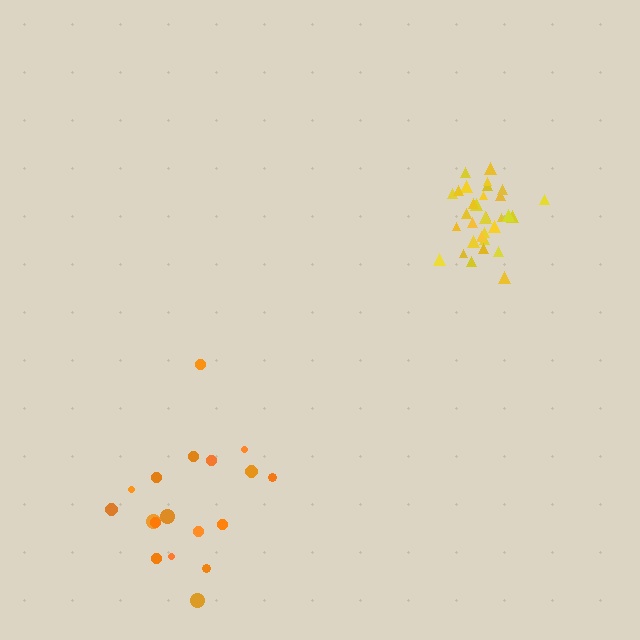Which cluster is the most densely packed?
Yellow.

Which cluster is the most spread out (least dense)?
Orange.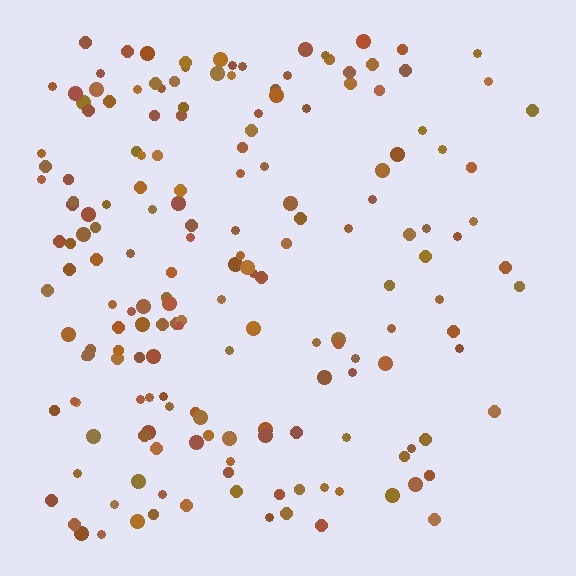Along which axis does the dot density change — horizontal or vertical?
Horizontal.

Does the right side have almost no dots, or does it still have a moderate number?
Still a moderate number, just noticeably fewer than the left.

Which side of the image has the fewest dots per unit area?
The right.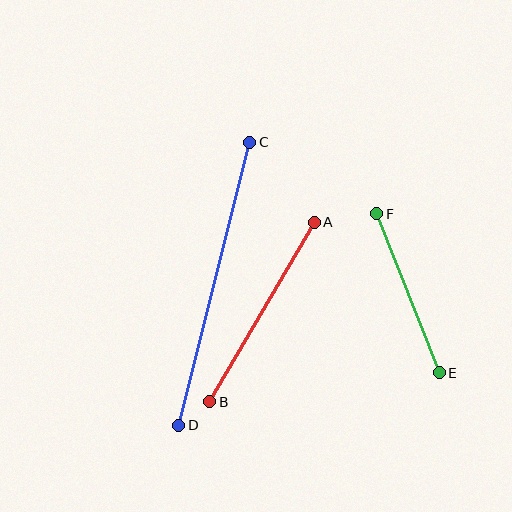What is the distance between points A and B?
The distance is approximately 208 pixels.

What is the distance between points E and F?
The distance is approximately 171 pixels.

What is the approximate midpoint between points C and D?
The midpoint is at approximately (214, 284) pixels.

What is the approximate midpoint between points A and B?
The midpoint is at approximately (262, 312) pixels.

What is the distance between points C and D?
The distance is approximately 292 pixels.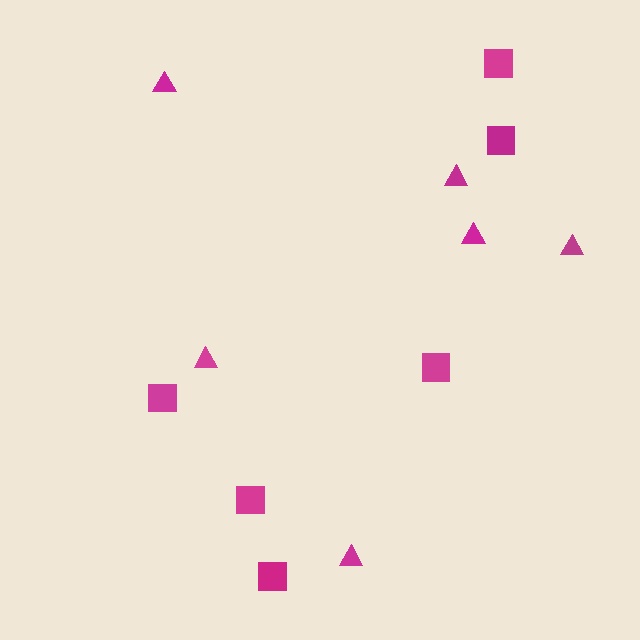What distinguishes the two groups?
There are 2 groups: one group of triangles (6) and one group of squares (6).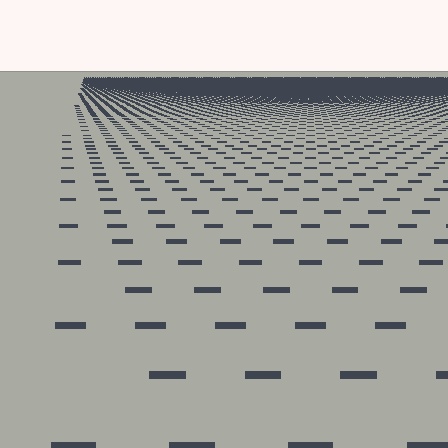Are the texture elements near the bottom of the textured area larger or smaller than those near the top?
Larger. Near the bottom, elements are closer to the viewer and appear at a bigger on-screen size.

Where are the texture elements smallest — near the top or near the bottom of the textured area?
Near the top.